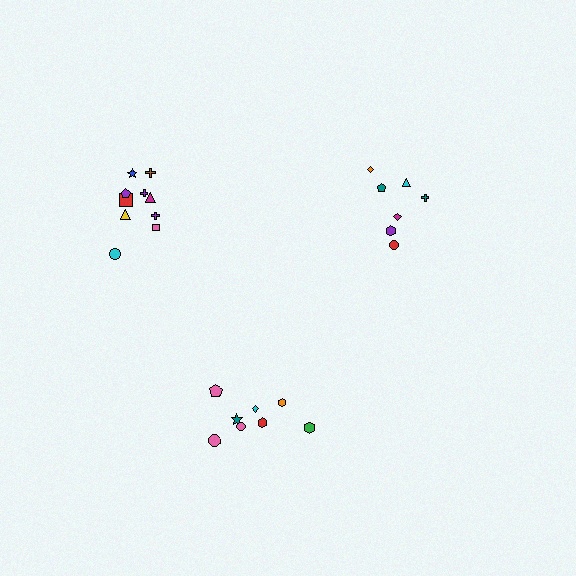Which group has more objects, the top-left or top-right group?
The top-left group.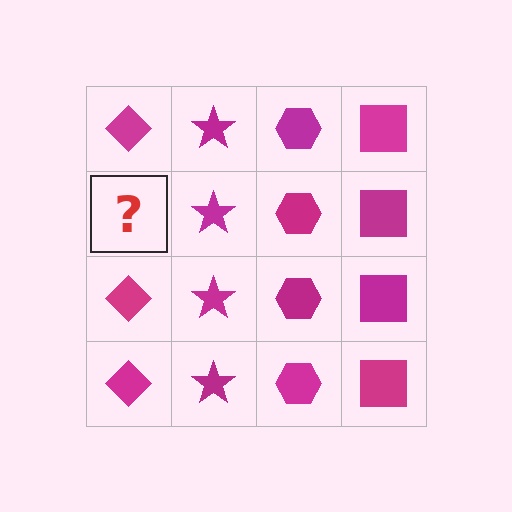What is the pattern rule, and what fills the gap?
The rule is that each column has a consistent shape. The gap should be filled with a magenta diamond.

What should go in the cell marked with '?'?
The missing cell should contain a magenta diamond.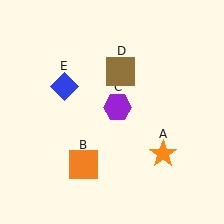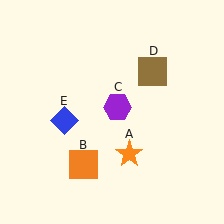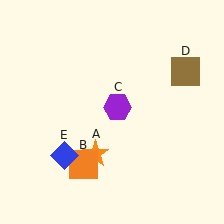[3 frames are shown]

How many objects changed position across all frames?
3 objects changed position: orange star (object A), brown square (object D), blue diamond (object E).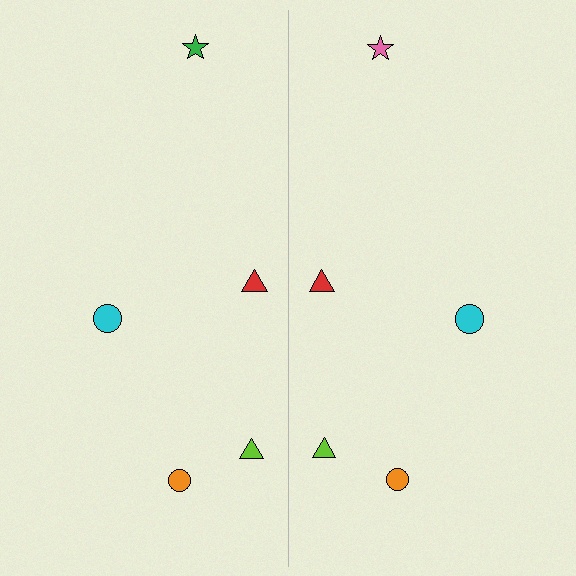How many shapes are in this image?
There are 10 shapes in this image.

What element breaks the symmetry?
The pink star on the right side breaks the symmetry — its mirror counterpart is green.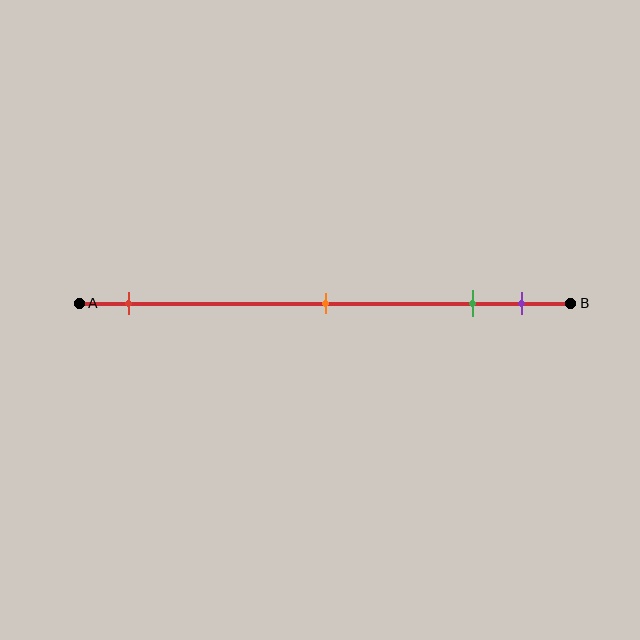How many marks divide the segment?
There are 4 marks dividing the segment.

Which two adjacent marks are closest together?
The green and purple marks are the closest adjacent pair.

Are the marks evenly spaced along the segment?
No, the marks are not evenly spaced.